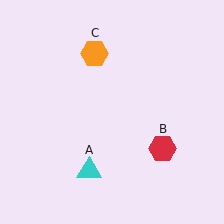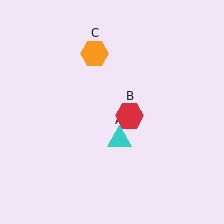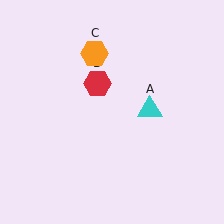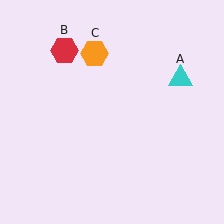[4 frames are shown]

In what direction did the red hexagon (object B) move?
The red hexagon (object B) moved up and to the left.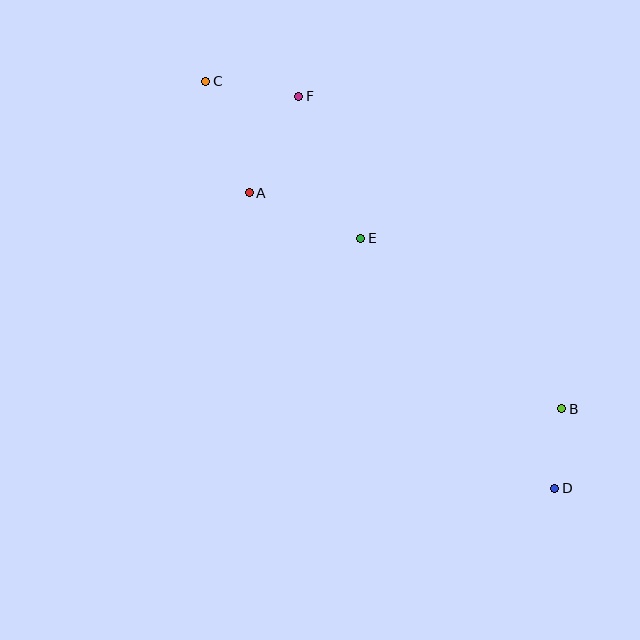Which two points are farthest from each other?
Points C and D are farthest from each other.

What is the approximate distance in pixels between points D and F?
The distance between D and F is approximately 468 pixels.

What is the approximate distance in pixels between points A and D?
The distance between A and D is approximately 425 pixels.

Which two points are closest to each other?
Points B and D are closest to each other.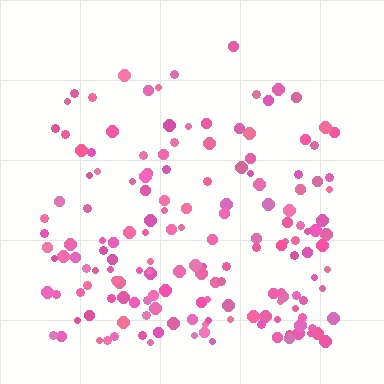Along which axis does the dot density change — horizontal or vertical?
Vertical.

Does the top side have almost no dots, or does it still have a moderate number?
Still a moderate number, just noticeably fewer than the bottom.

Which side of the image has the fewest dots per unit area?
The top.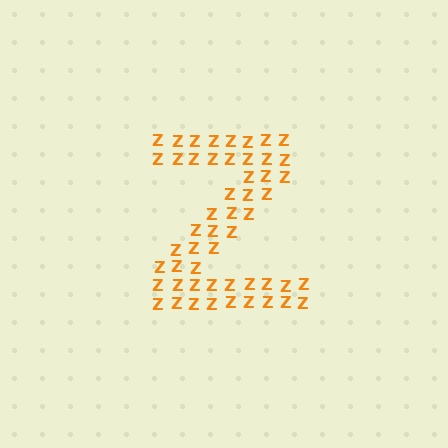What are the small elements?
The small elements are letter Z's.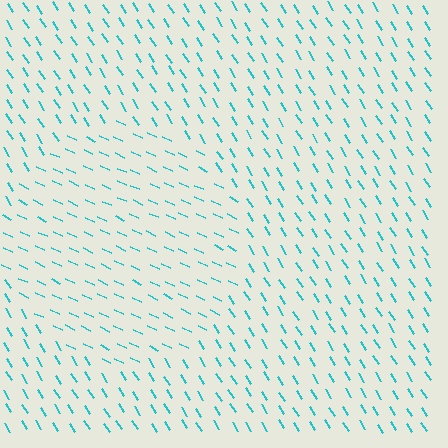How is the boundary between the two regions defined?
The boundary is defined purely by a change in line orientation (approximately 32 degrees difference). All lines are the same color and thickness.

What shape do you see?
I see a circle.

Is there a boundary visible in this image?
Yes, there is a texture boundary formed by a change in line orientation.